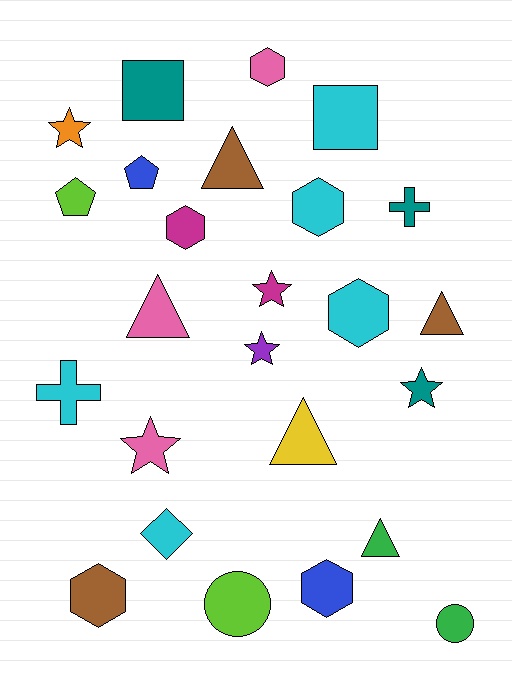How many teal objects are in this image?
There are 3 teal objects.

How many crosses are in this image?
There are 2 crosses.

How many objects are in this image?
There are 25 objects.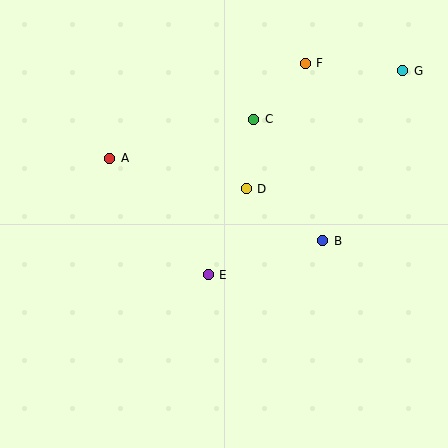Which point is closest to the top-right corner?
Point G is closest to the top-right corner.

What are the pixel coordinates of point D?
Point D is at (246, 189).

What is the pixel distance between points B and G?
The distance between B and G is 188 pixels.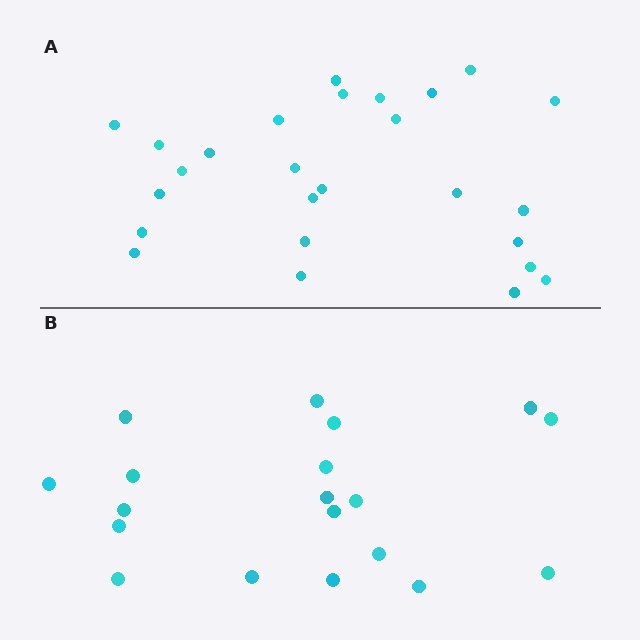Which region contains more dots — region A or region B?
Region A (the top region) has more dots.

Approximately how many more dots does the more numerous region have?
Region A has roughly 8 or so more dots than region B.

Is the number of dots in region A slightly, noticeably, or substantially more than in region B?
Region A has noticeably more, but not dramatically so. The ratio is roughly 1.4 to 1.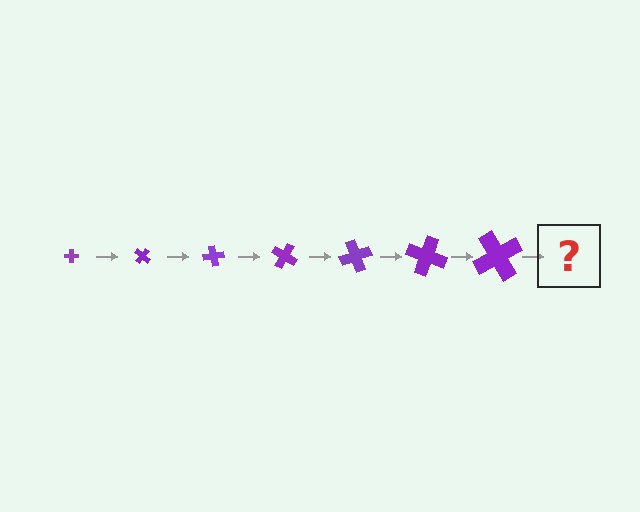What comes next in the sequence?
The next element should be a cross, larger than the previous one and rotated 280 degrees from the start.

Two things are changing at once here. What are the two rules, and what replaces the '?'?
The two rules are that the cross grows larger each step and it rotates 40 degrees each step. The '?' should be a cross, larger than the previous one and rotated 280 degrees from the start.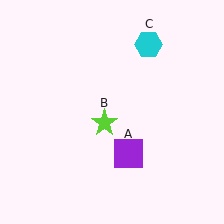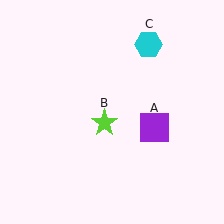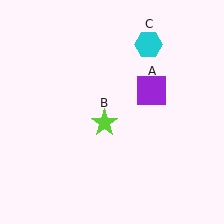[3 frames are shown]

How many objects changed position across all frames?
1 object changed position: purple square (object A).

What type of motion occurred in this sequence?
The purple square (object A) rotated counterclockwise around the center of the scene.